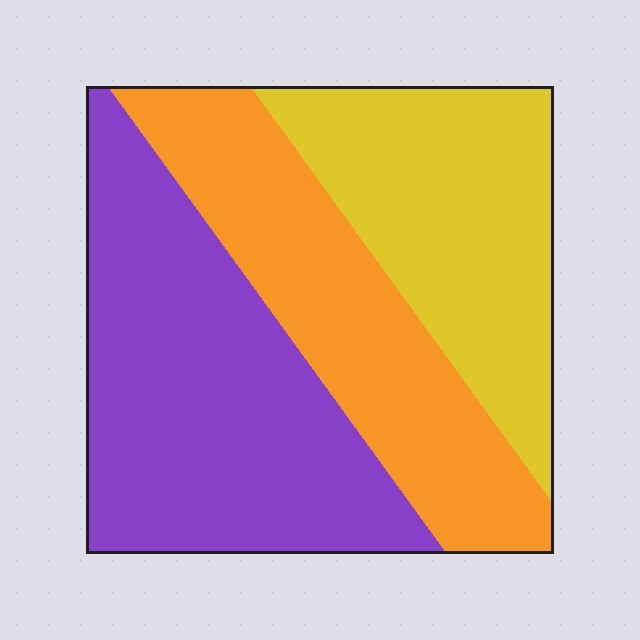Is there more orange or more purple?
Purple.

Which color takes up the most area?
Purple, at roughly 40%.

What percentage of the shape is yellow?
Yellow covers 29% of the shape.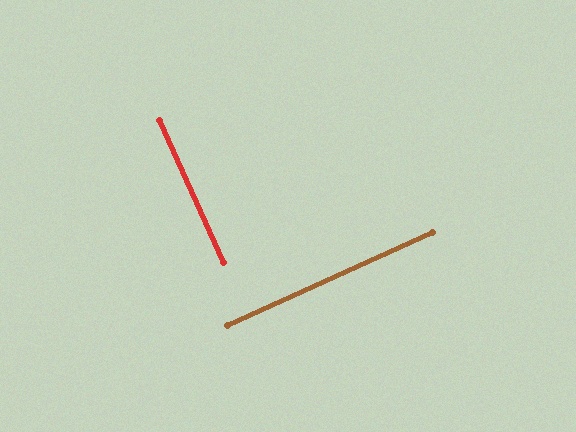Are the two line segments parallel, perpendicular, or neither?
Perpendicular — they meet at approximately 90°.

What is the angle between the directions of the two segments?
Approximately 90 degrees.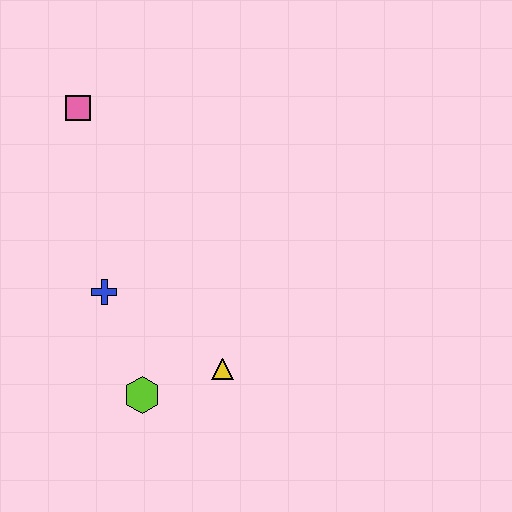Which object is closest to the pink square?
The blue cross is closest to the pink square.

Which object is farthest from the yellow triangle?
The pink square is farthest from the yellow triangle.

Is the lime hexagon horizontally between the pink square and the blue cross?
No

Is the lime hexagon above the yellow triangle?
No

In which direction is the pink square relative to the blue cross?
The pink square is above the blue cross.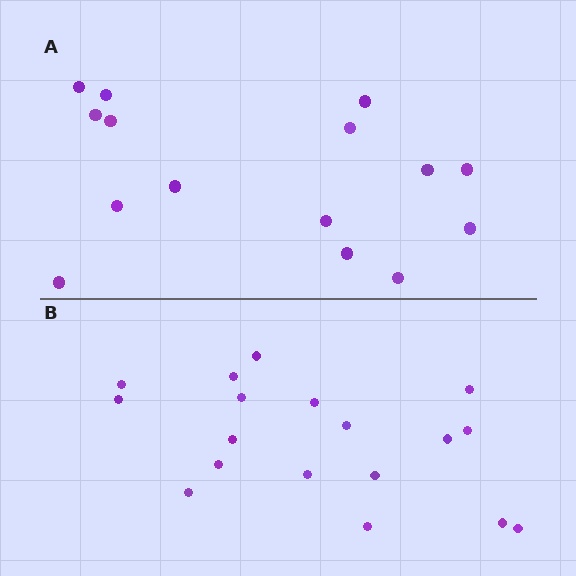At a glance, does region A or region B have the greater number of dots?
Region B (the bottom region) has more dots.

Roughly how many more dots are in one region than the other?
Region B has just a few more — roughly 2 or 3 more dots than region A.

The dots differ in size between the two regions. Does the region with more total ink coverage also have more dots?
No. Region A has more total ink coverage because its dots are larger, but region B actually contains more individual dots. Total area can be misleading — the number of items is what matters here.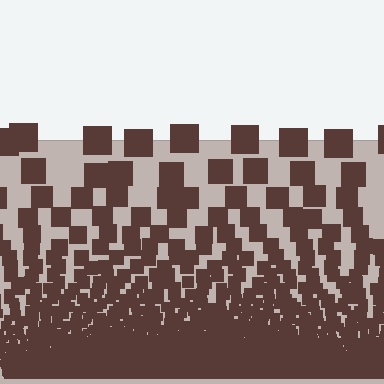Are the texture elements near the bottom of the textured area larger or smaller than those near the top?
Smaller. The gradient is inverted — elements near the bottom are smaller and denser.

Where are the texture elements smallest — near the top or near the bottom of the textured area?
Near the bottom.